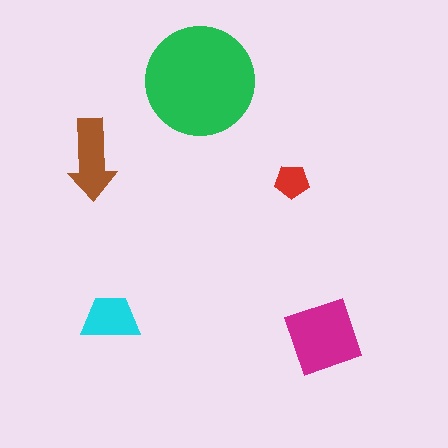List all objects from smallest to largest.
The red pentagon, the cyan trapezoid, the brown arrow, the magenta square, the green circle.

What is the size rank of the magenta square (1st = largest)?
2nd.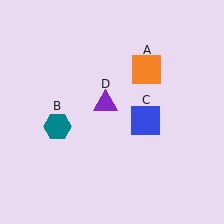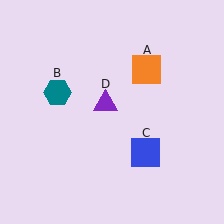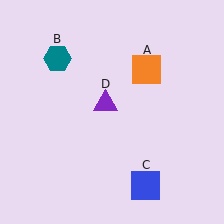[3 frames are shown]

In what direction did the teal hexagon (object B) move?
The teal hexagon (object B) moved up.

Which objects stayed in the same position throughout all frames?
Orange square (object A) and purple triangle (object D) remained stationary.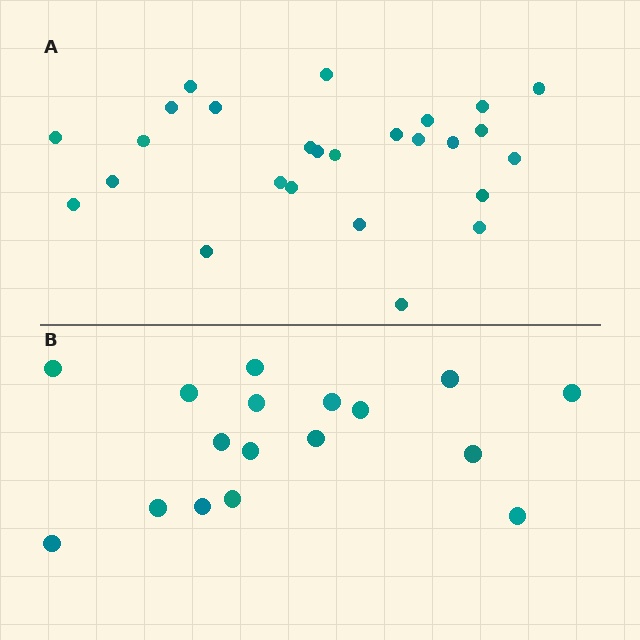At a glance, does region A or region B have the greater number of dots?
Region A (the top region) has more dots.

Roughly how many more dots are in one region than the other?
Region A has roughly 8 or so more dots than region B.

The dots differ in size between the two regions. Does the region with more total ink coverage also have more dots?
No. Region B has more total ink coverage because its dots are larger, but region A actually contains more individual dots. Total area can be misleading — the number of items is what matters here.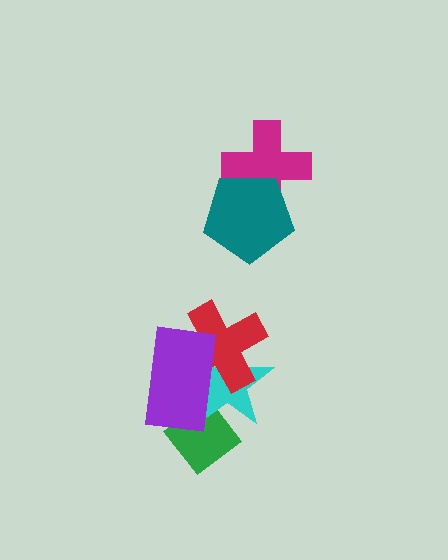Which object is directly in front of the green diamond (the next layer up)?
The cyan star is directly in front of the green diamond.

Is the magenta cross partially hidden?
Yes, it is partially covered by another shape.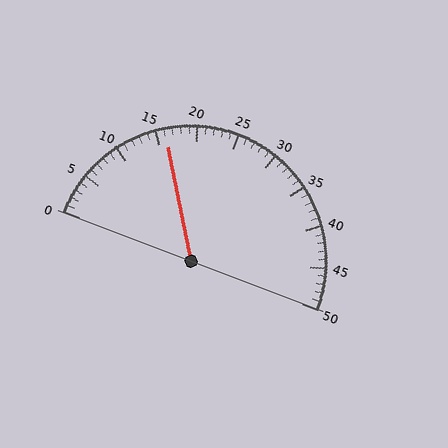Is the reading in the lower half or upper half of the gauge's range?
The reading is in the lower half of the range (0 to 50).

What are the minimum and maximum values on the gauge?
The gauge ranges from 0 to 50.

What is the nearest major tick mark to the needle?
The nearest major tick mark is 15.